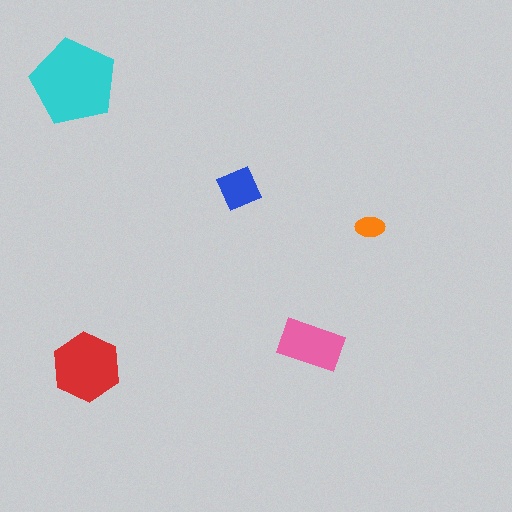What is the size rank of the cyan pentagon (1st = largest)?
1st.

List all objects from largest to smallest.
The cyan pentagon, the red hexagon, the pink rectangle, the blue diamond, the orange ellipse.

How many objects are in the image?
There are 5 objects in the image.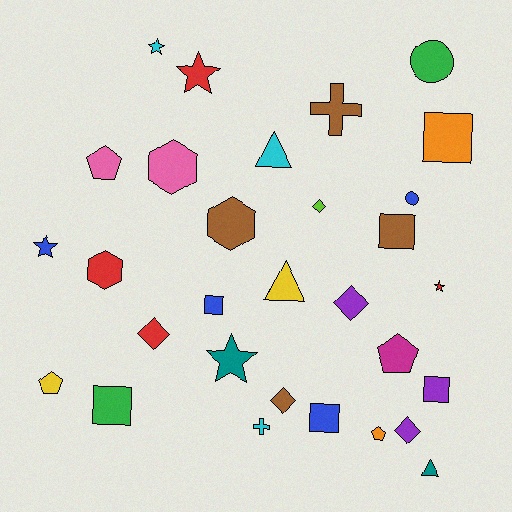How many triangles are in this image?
There are 3 triangles.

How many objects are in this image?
There are 30 objects.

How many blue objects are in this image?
There are 4 blue objects.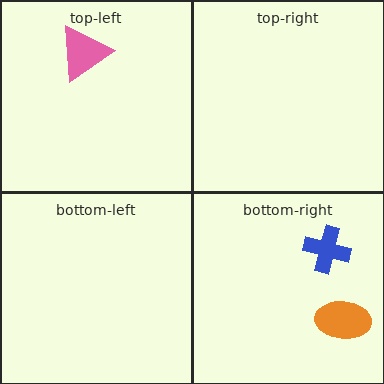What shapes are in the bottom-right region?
The orange ellipse, the blue cross.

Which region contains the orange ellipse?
The bottom-right region.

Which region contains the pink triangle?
The top-left region.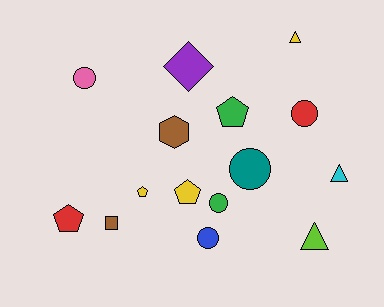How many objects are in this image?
There are 15 objects.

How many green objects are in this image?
There are 2 green objects.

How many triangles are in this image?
There are 3 triangles.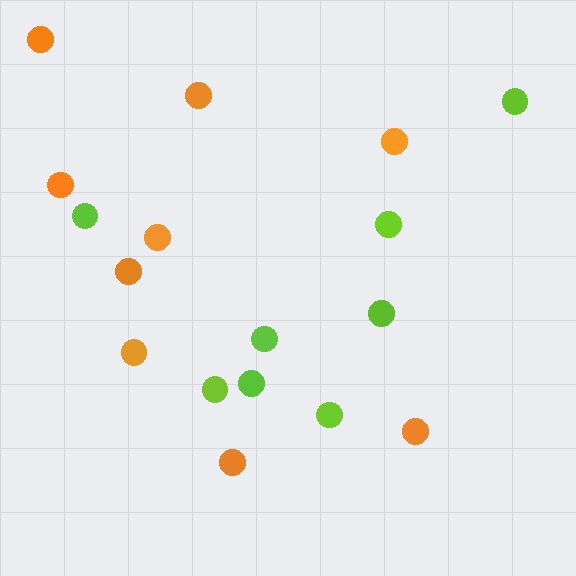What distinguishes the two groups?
There are 2 groups: one group of lime circles (8) and one group of orange circles (9).